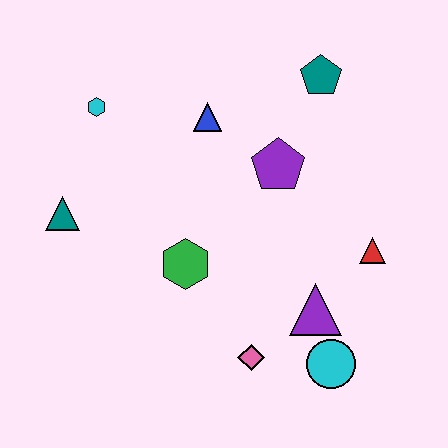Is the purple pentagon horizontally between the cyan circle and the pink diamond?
Yes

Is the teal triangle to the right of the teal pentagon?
No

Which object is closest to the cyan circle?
The purple triangle is closest to the cyan circle.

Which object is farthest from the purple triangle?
The cyan hexagon is farthest from the purple triangle.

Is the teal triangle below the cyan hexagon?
Yes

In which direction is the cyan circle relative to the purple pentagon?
The cyan circle is below the purple pentagon.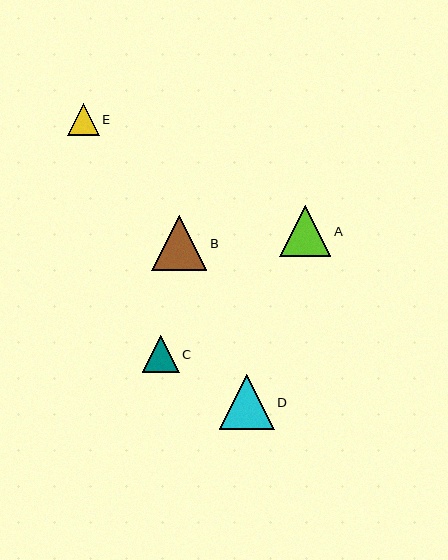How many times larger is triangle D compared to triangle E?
Triangle D is approximately 1.8 times the size of triangle E.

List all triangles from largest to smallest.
From largest to smallest: B, D, A, C, E.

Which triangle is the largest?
Triangle B is the largest with a size of approximately 55 pixels.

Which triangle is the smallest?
Triangle E is the smallest with a size of approximately 31 pixels.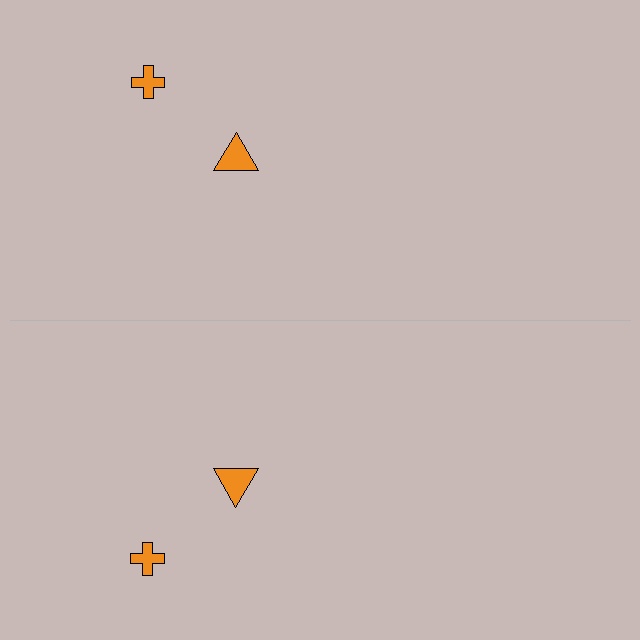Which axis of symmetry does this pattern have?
The pattern has a horizontal axis of symmetry running through the center of the image.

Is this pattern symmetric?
Yes, this pattern has bilateral (reflection) symmetry.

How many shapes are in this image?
There are 4 shapes in this image.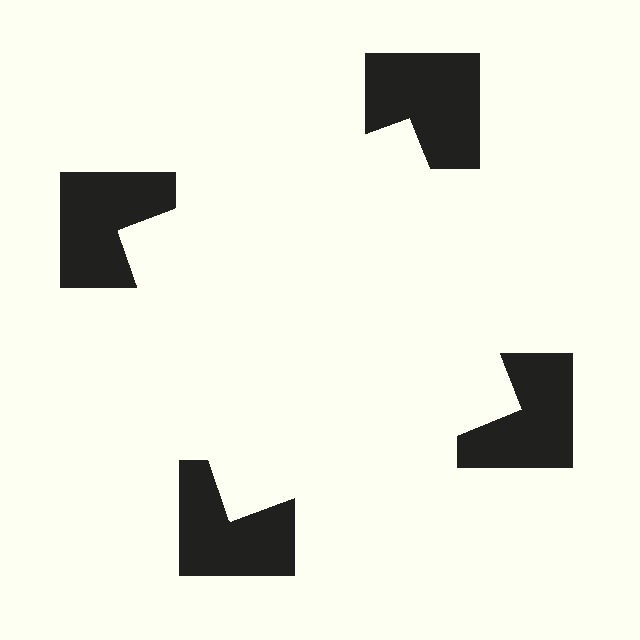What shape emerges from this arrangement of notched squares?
An illusory square — its edges are inferred from the aligned wedge cuts in the notched squares, not physically drawn.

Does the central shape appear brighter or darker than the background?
It typically appears slightly brighter than the background, even though no actual brightness change is drawn.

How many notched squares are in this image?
There are 4 — one at each vertex of the illusory square.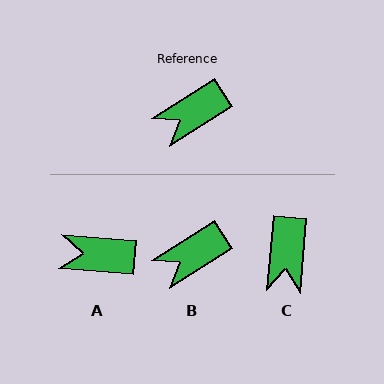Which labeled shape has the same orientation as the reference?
B.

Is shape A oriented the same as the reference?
No, it is off by about 36 degrees.